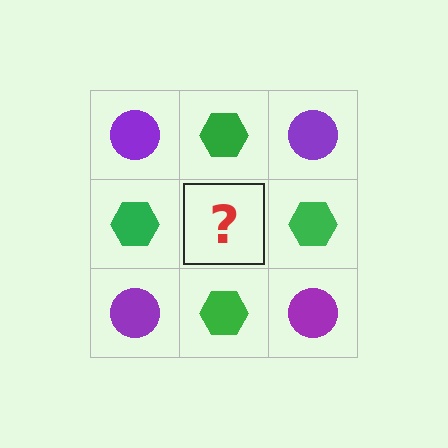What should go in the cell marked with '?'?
The missing cell should contain a purple circle.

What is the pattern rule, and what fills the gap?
The rule is that it alternates purple circle and green hexagon in a checkerboard pattern. The gap should be filled with a purple circle.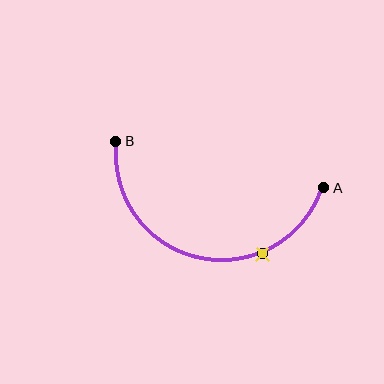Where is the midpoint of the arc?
The arc midpoint is the point on the curve farthest from the straight line joining A and B. It sits below that line.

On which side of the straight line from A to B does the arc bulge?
The arc bulges below the straight line connecting A and B.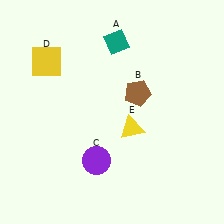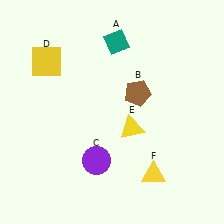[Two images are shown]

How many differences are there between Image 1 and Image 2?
There is 1 difference between the two images.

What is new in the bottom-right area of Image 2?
A yellow triangle (F) was added in the bottom-right area of Image 2.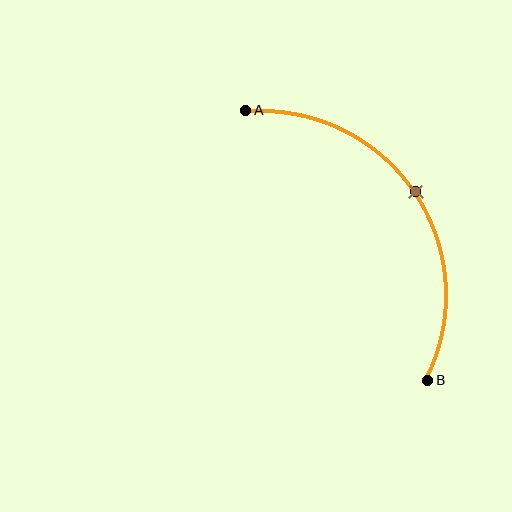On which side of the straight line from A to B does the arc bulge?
The arc bulges above and to the right of the straight line connecting A and B.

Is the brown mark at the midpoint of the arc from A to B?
Yes. The brown mark lies on the arc at equal arc-length from both A and B — it is the arc midpoint.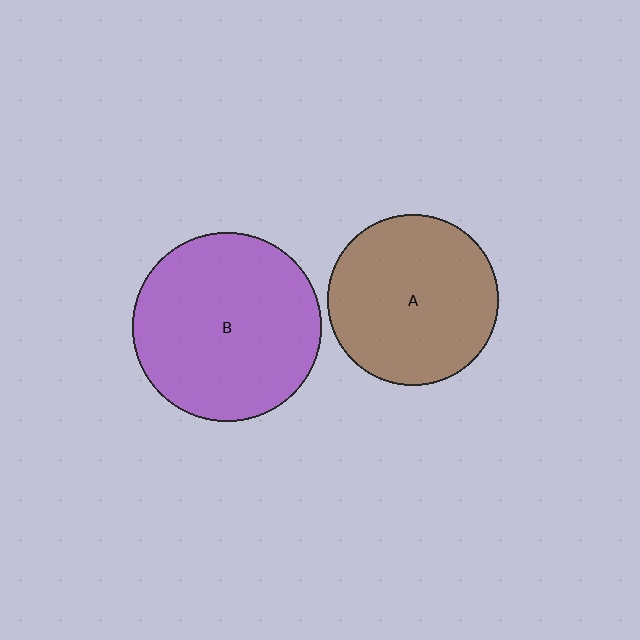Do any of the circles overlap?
No, none of the circles overlap.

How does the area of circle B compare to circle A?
Approximately 1.2 times.